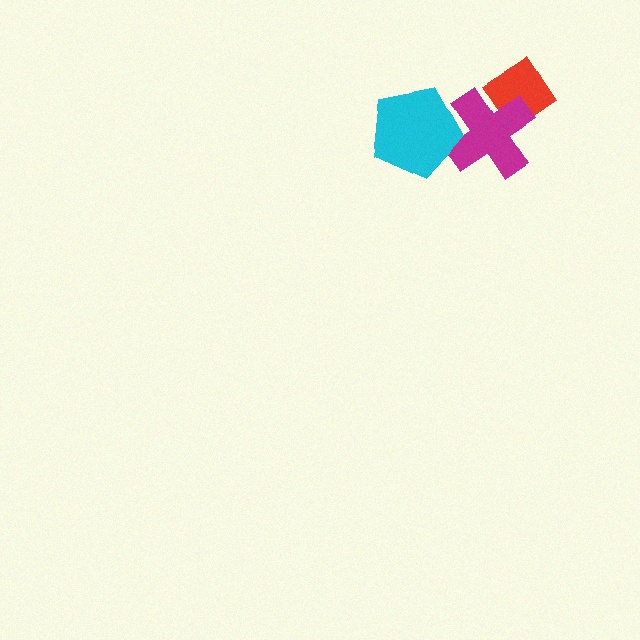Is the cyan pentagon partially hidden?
No, no other shape covers it.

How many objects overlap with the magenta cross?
2 objects overlap with the magenta cross.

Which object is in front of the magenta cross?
The cyan pentagon is in front of the magenta cross.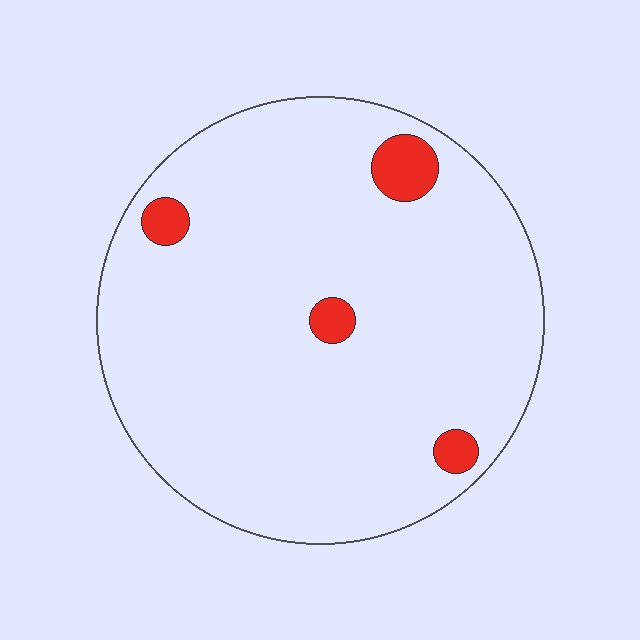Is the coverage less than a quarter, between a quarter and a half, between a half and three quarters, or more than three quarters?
Less than a quarter.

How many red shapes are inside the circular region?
4.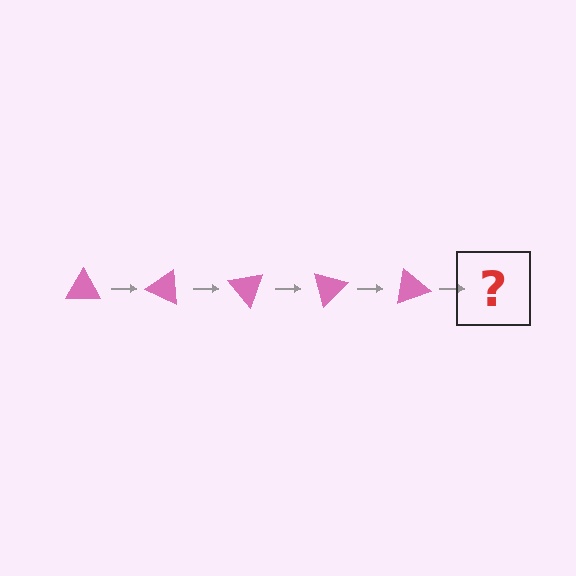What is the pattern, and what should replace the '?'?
The pattern is that the triangle rotates 25 degrees each step. The '?' should be a pink triangle rotated 125 degrees.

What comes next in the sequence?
The next element should be a pink triangle rotated 125 degrees.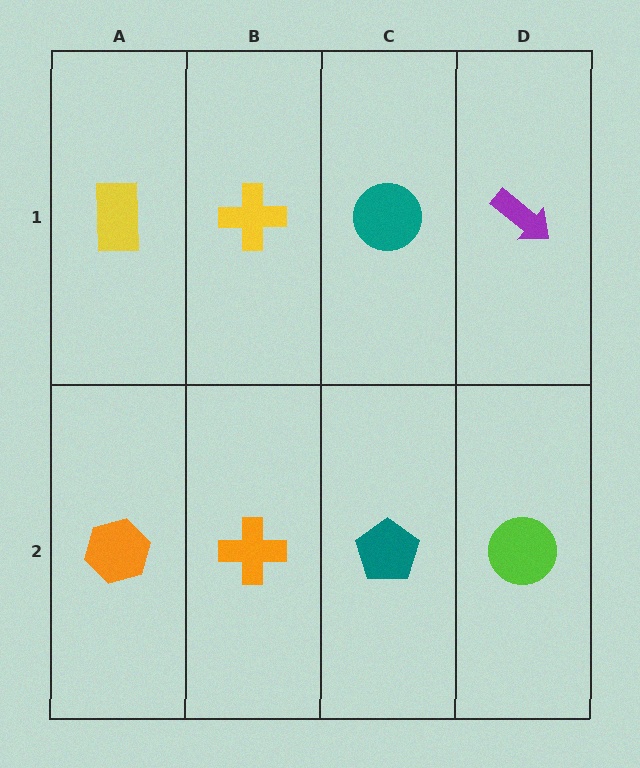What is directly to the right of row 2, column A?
An orange cross.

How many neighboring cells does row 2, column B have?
3.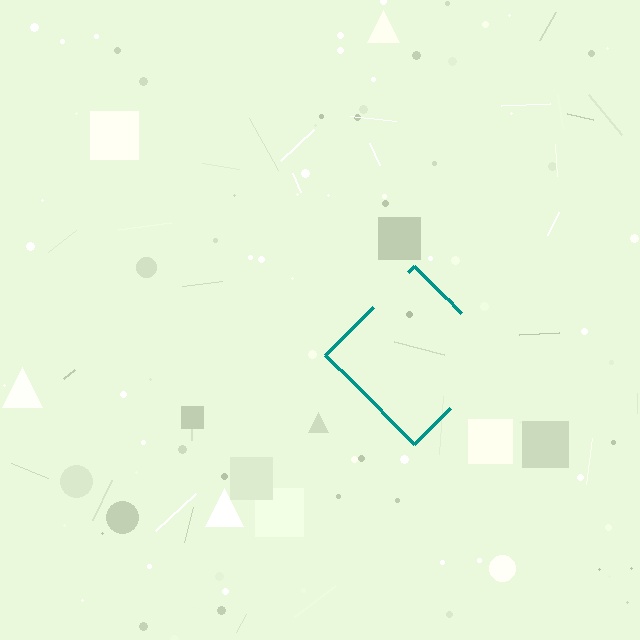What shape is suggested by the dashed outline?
The dashed outline suggests a diamond.